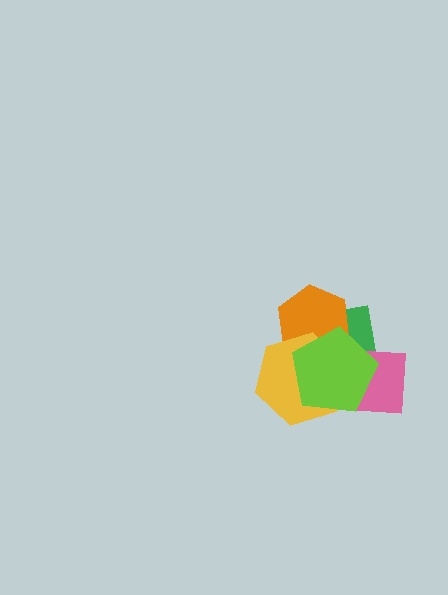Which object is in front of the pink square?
The lime pentagon is in front of the pink square.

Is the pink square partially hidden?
Yes, it is partially covered by another shape.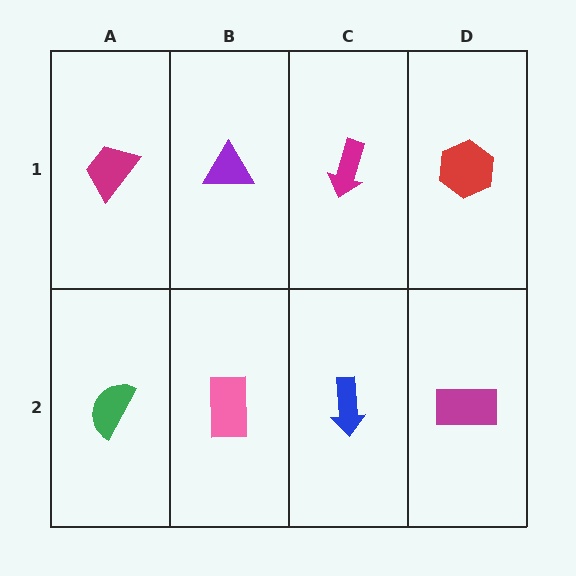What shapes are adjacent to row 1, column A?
A green semicircle (row 2, column A), a purple triangle (row 1, column B).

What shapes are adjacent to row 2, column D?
A red hexagon (row 1, column D), a blue arrow (row 2, column C).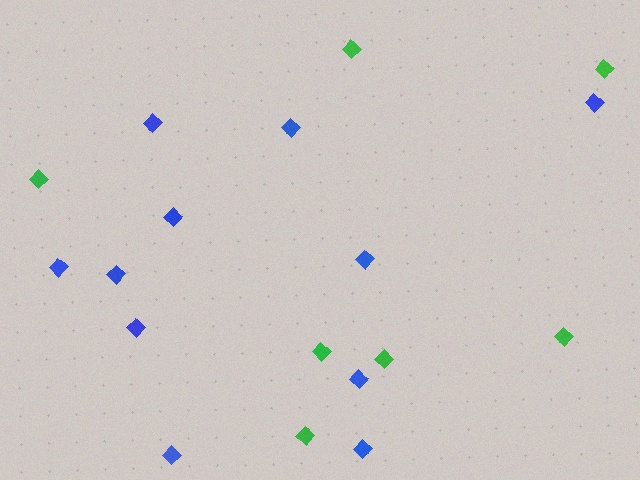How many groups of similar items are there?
There are 2 groups: one group of green diamonds (7) and one group of blue diamonds (11).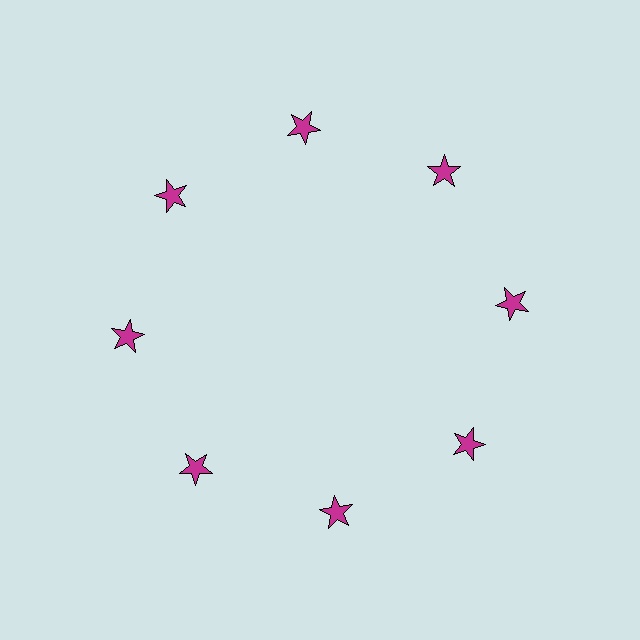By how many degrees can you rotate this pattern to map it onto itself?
The pattern maps onto itself every 45 degrees of rotation.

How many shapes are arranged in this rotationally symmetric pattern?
There are 8 shapes, arranged in 8 groups of 1.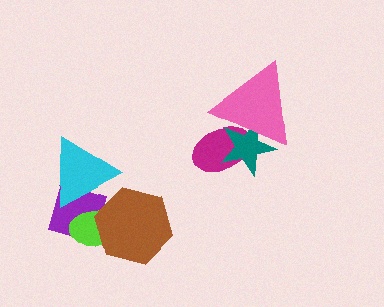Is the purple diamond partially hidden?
Yes, it is partially covered by another shape.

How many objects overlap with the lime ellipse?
3 objects overlap with the lime ellipse.